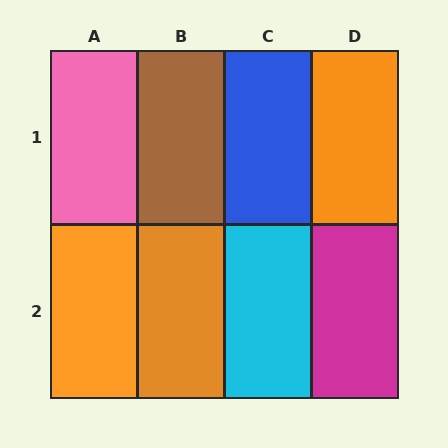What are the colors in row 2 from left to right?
Orange, orange, cyan, magenta.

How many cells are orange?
3 cells are orange.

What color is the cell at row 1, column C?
Blue.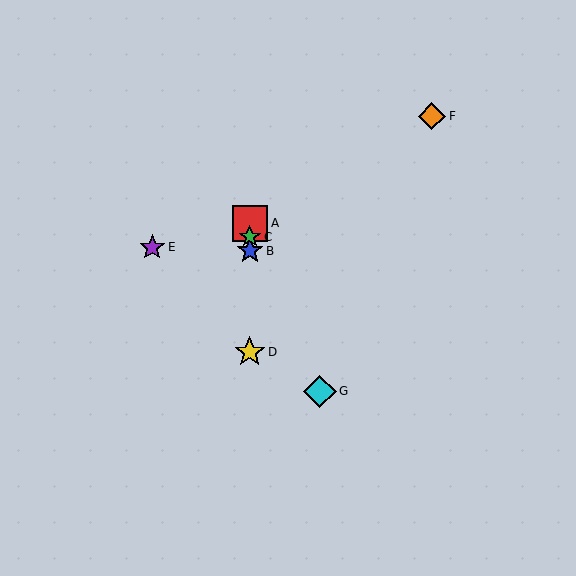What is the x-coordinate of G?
Object G is at x≈320.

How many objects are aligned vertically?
4 objects (A, B, C, D) are aligned vertically.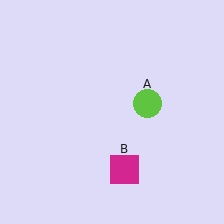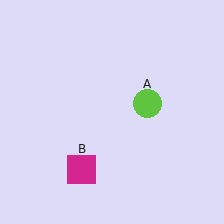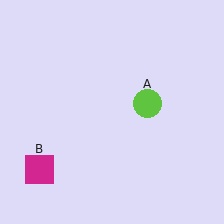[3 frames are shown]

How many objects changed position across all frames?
1 object changed position: magenta square (object B).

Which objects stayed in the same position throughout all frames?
Lime circle (object A) remained stationary.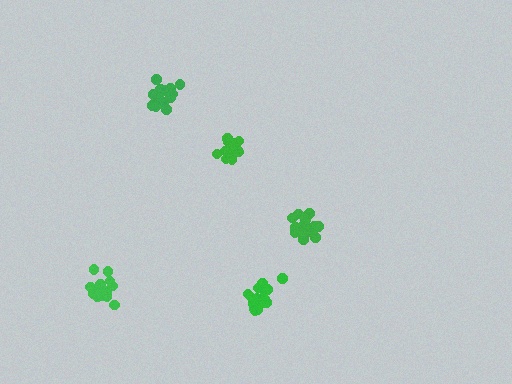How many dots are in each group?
Group 1: 17 dots, Group 2: 14 dots, Group 3: 14 dots, Group 4: 17 dots, Group 5: 20 dots (82 total).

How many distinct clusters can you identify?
There are 5 distinct clusters.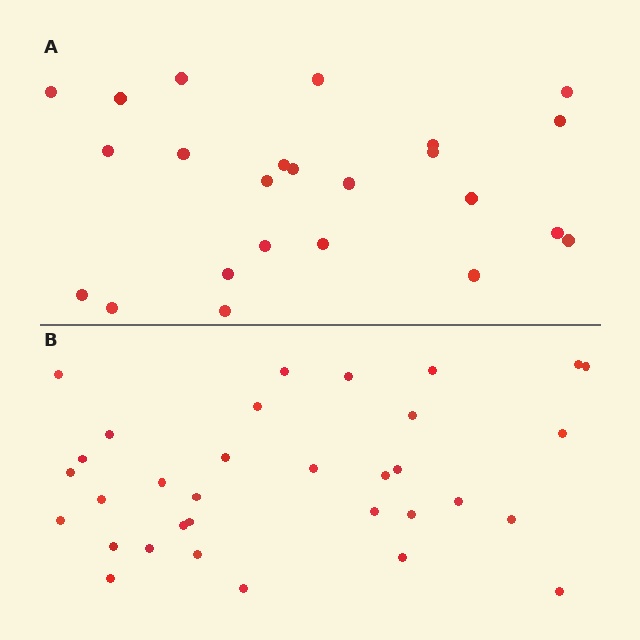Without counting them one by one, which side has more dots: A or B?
Region B (the bottom region) has more dots.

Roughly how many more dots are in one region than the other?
Region B has roughly 8 or so more dots than region A.